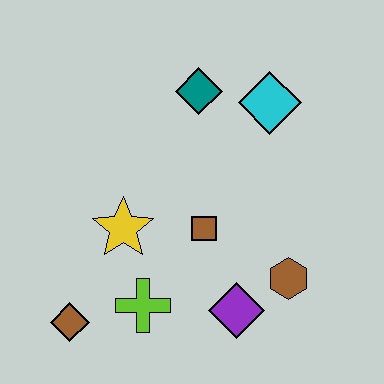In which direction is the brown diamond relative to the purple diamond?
The brown diamond is to the left of the purple diamond.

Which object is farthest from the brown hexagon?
The brown diamond is farthest from the brown hexagon.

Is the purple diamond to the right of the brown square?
Yes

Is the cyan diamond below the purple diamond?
No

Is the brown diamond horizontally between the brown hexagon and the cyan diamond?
No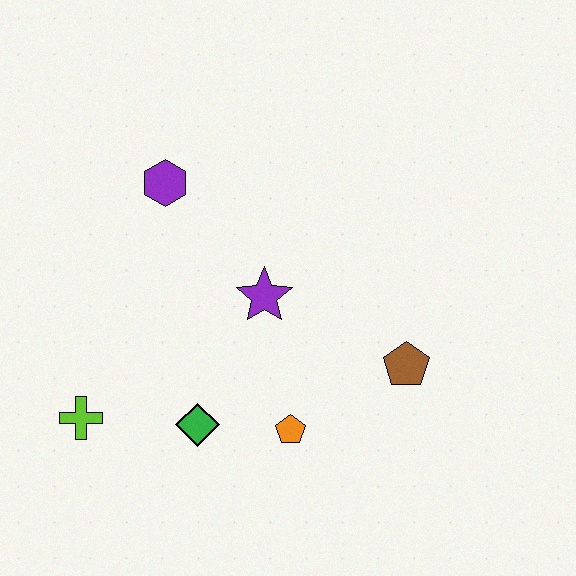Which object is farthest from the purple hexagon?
The brown pentagon is farthest from the purple hexagon.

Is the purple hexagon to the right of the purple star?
No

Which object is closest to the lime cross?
The green diamond is closest to the lime cross.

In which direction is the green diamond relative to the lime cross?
The green diamond is to the right of the lime cross.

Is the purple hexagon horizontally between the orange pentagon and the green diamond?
No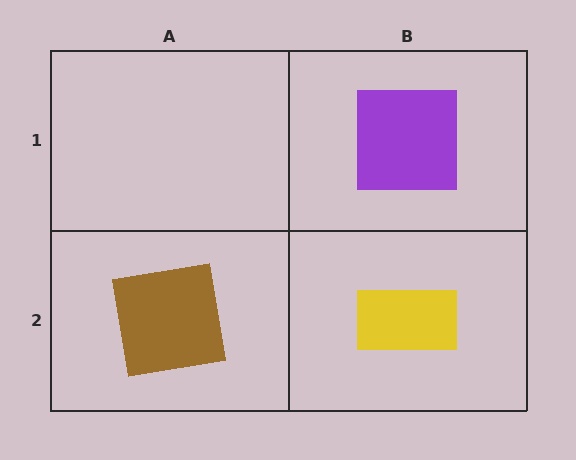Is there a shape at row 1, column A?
No, that cell is empty.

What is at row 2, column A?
A brown square.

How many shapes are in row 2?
2 shapes.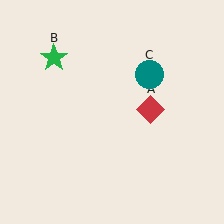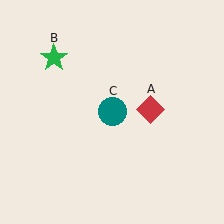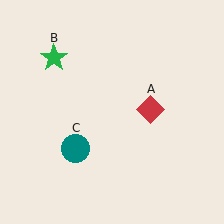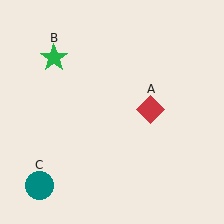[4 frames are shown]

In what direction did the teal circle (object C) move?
The teal circle (object C) moved down and to the left.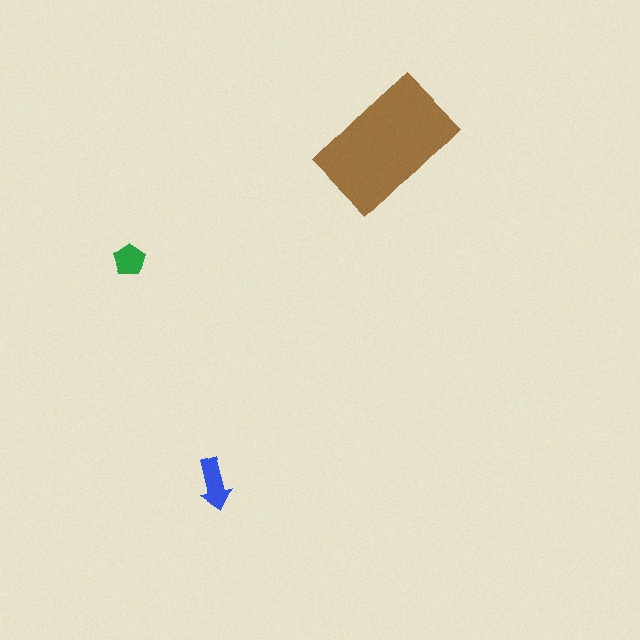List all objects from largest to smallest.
The brown rectangle, the blue arrow, the green pentagon.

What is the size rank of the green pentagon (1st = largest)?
3rd.